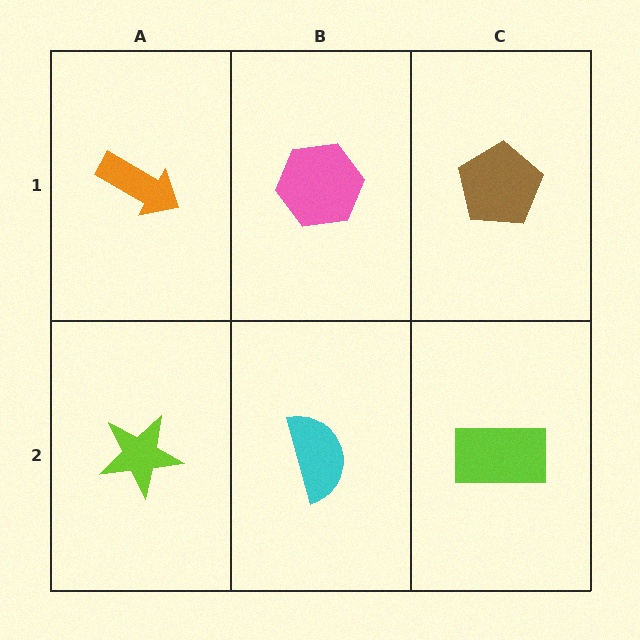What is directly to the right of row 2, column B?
A lime rectangle.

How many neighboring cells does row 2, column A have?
2.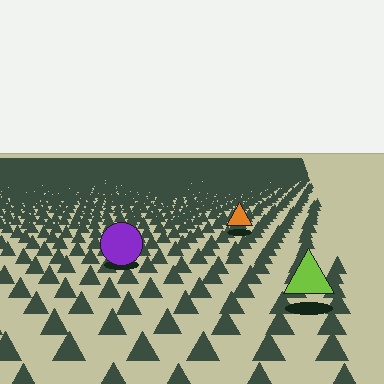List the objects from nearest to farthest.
From nearest to farthest: the lime triangle, the purple circle, the orange triangle.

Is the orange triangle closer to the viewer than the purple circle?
No. The purple circle is closer — you can tell from the texture gradient: the ground texture is coarser near it.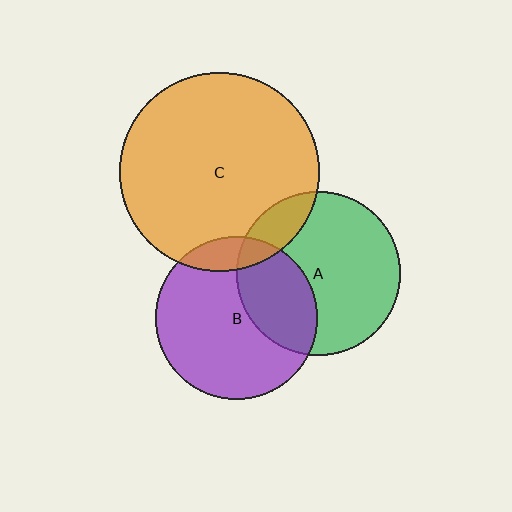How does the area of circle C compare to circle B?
Approximately 1.5 times.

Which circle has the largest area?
Circle C (orange).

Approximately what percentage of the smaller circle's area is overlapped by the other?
Approximately 15%.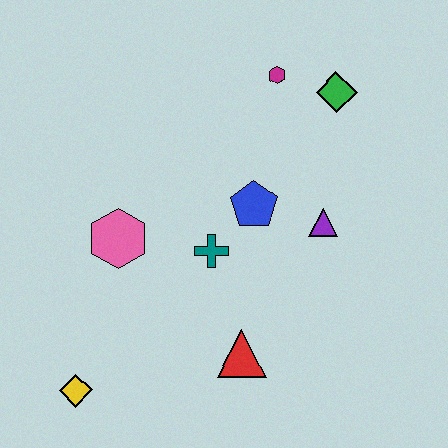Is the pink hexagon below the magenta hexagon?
Yes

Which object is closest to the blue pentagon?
The teal cross is closest to the blue pentagon.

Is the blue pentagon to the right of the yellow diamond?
Yes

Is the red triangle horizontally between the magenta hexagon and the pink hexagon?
Yes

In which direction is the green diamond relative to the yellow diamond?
The green diamond is above the yellow diamond.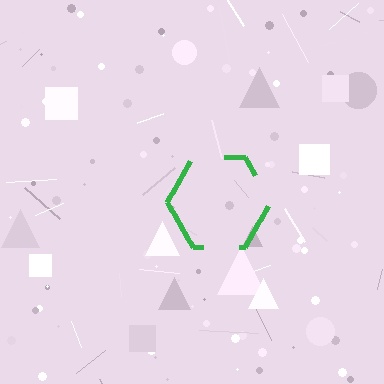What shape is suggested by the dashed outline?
The dashed outline suggests a hexagon.